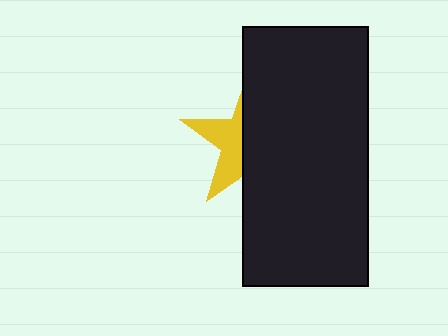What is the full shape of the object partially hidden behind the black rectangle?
The partially hidden object is a yellow star.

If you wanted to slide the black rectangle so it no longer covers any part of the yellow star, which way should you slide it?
Slide it right — that is the most direct way to separate the two shapes.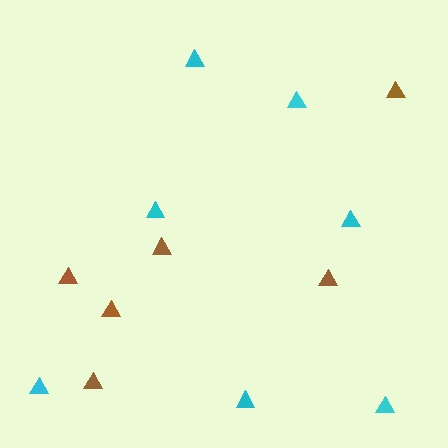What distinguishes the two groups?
There are 2 groups: one group of brown triangles (6) and one group of cyan triangles (7).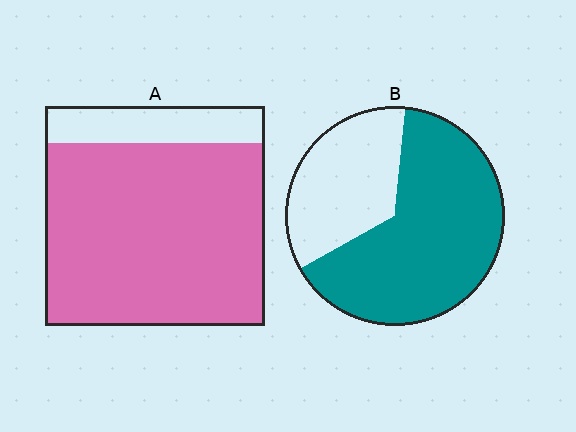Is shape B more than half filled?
Yes.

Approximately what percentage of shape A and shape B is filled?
A is approximately 85% and B is approximately 65%.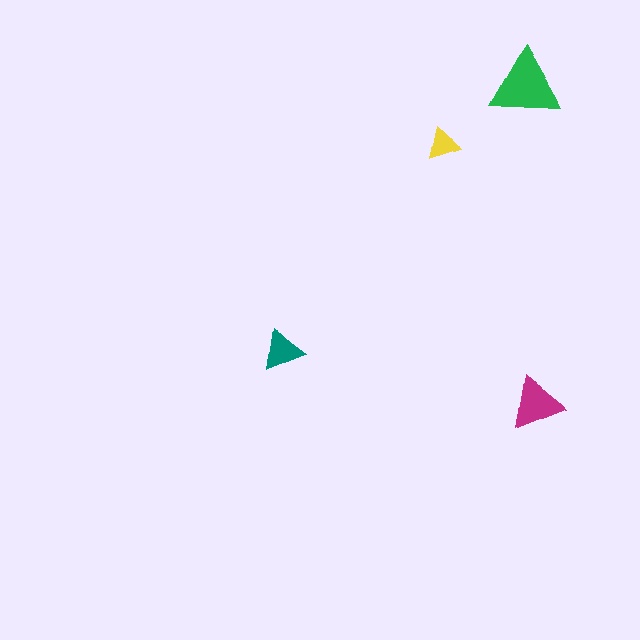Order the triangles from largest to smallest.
the green one, the magenta one, the teal one, the yellow one.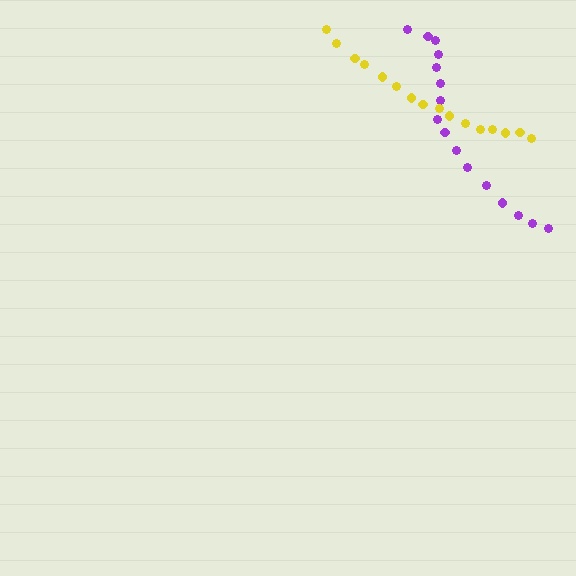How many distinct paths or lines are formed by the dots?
There are 2 distinct paths.